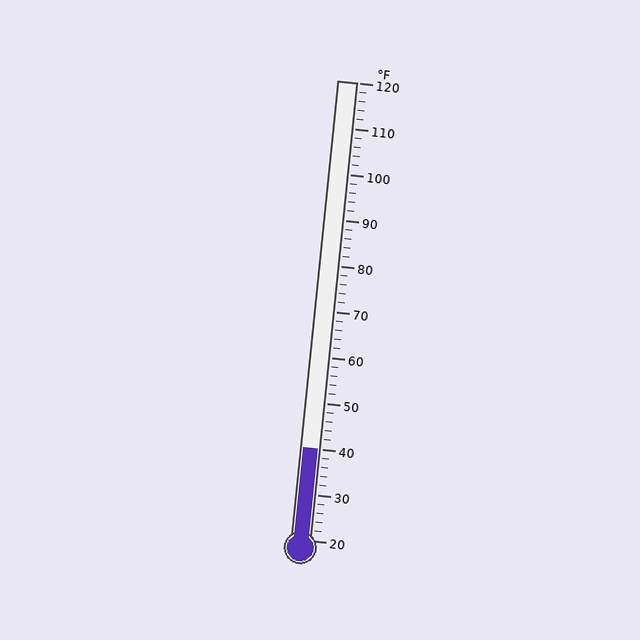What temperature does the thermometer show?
The thermometer shows approximately 40°F.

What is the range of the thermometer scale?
The thermometer scale ranges from 20°F to 120°F.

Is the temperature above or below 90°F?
The temperature is below 90°F.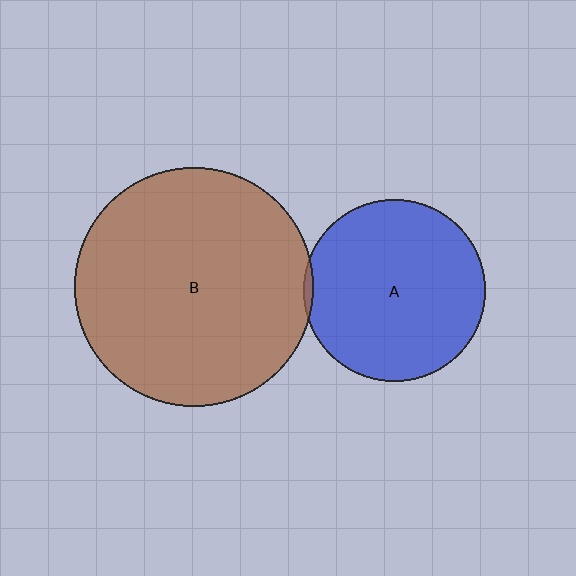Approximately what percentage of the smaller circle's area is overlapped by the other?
Approximately 5%.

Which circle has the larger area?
Circle B (brown).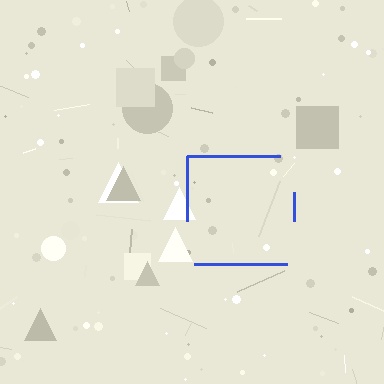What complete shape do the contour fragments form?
The contour fragments form a square.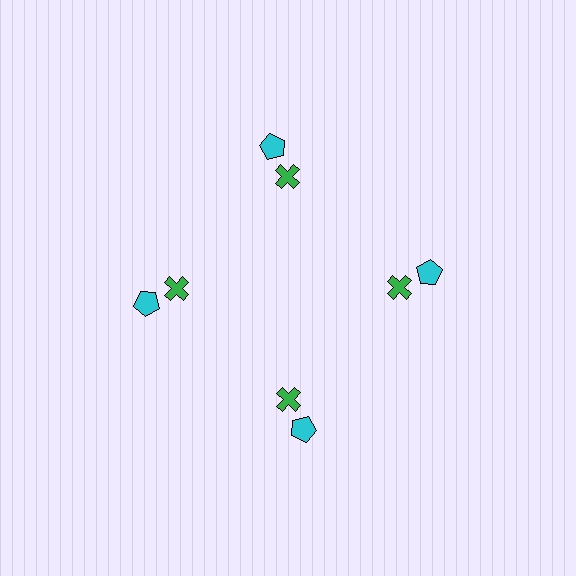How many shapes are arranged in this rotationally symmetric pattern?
There are 8 shapes, arranged in 4 groups of 2.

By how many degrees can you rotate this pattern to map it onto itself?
The pattern maps onto itself every 90 degrees of rotation.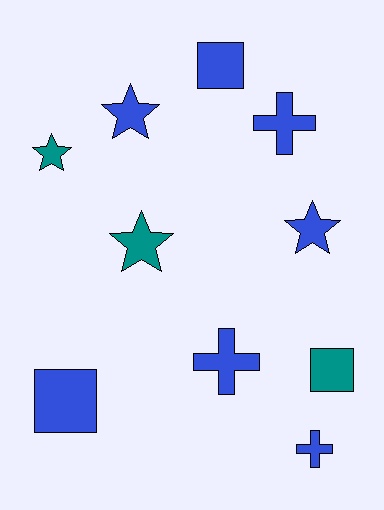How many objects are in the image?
There are 10 objects.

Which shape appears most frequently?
Star, with 4 objects.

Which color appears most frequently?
Blue, with 7 objects.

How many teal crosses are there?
There are no teal crosses.